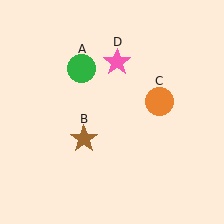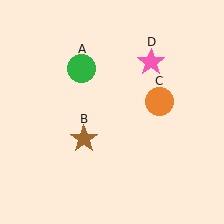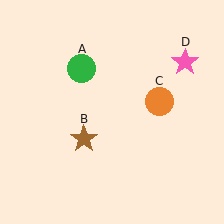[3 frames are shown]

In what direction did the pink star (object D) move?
The pink star (object D) moved right.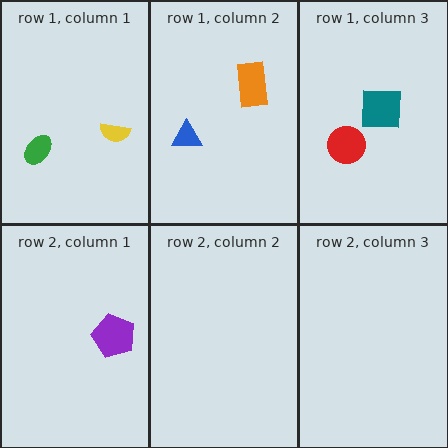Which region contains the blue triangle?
The row 1, column 2 region.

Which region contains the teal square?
The row 1, column 3 region.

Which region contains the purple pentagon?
The row 2, column 1 region.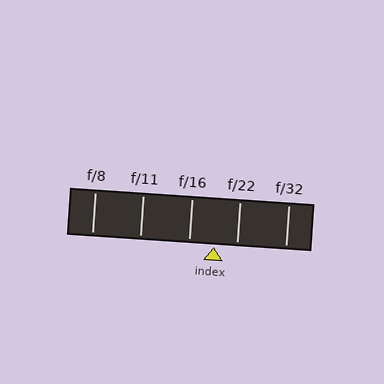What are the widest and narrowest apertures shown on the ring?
The widest aperture shown is f/8 and the narrowest is f/32.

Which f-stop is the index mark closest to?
The index mark is closest to f/22.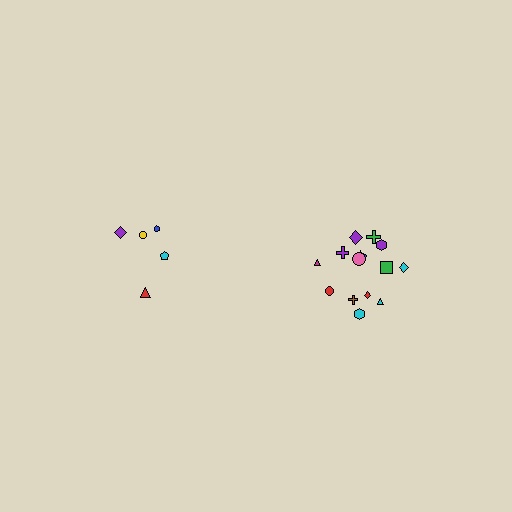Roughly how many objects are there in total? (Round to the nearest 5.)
Roughly 20 objects in total.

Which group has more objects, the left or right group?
The right group.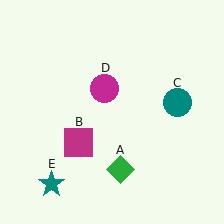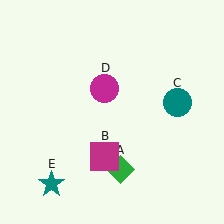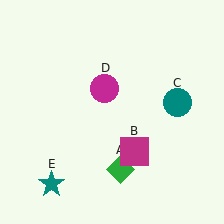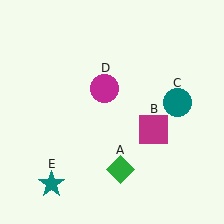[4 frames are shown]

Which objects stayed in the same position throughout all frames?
Green diamond (object A) and teal circle (object C) and magenta circle (object D) and teal star (object E) remained stationary.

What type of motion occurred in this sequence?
The magenta square (object B) rotated counterclockwise around the center of the scene.